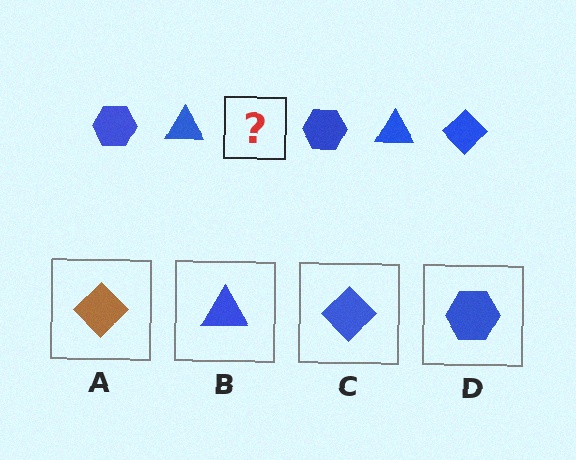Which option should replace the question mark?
Option C.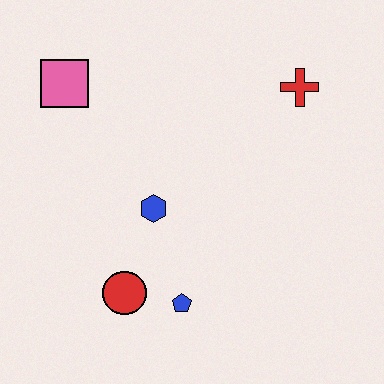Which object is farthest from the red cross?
The red circle is farthest from the red cross.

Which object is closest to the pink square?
The blue hexagon is closest to the pink square.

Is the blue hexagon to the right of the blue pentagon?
No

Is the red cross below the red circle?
No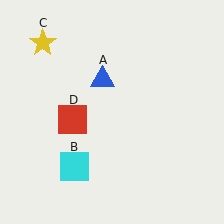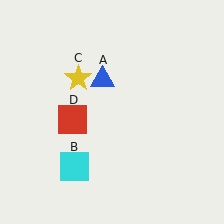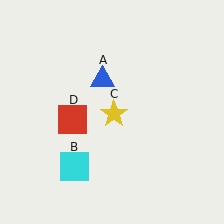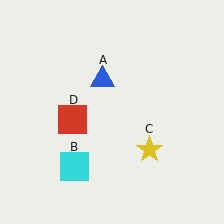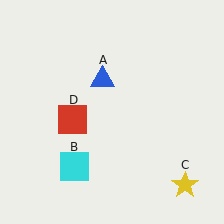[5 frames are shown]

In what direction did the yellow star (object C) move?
The yellow star (object C) moved down and to the right.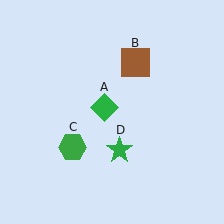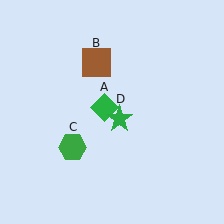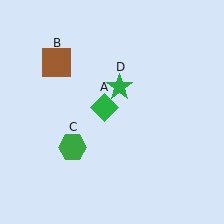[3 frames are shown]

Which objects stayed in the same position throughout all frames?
Green diamond (object A) and green hexagon (object C) remained stationary.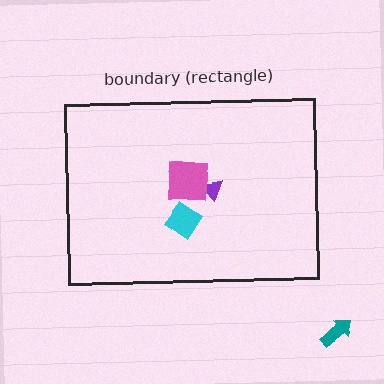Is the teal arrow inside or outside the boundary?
Outside.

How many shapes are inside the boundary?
3 inside, 1 outside.